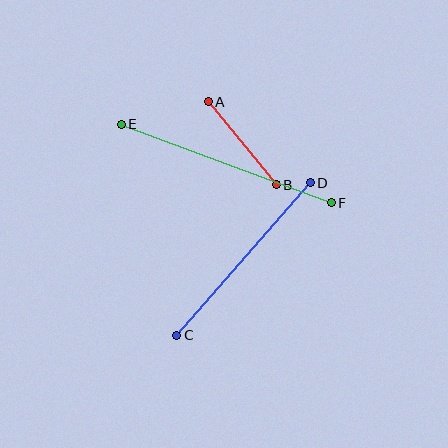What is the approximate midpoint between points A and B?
The midpoint is at approximately (242, 143) pixels.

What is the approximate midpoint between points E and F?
The midpoint is at approximately (226, 163) pixels.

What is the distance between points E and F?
The distance is approximately 224 pixels.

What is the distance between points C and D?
The distance is approximately 203 pixels.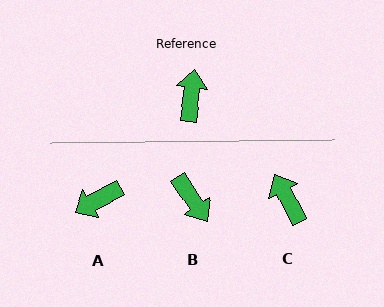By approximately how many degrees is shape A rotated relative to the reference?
Approximately 125 degrees counter-clockwise.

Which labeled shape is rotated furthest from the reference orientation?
B, about 140 degrees away.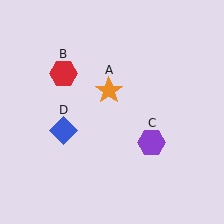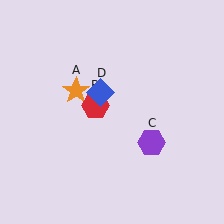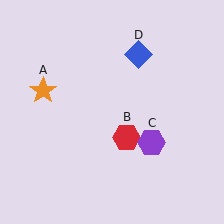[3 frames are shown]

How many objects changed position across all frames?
3 objects changed position: orange star (object A), red hexagon (object B), blue diamond (object D).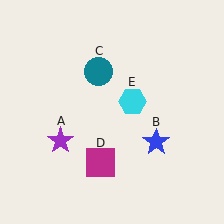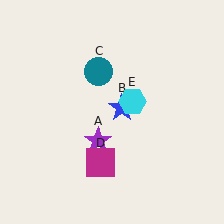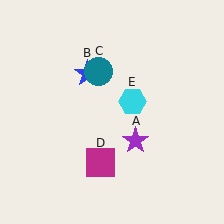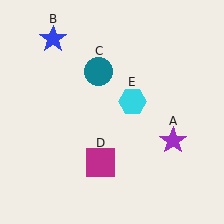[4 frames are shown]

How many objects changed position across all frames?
2 objects changed position: purple star (object A), blue star (object B).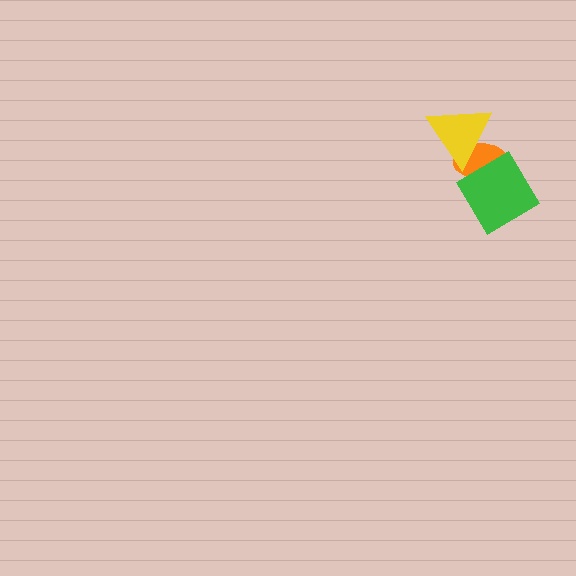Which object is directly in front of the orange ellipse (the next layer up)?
The green diamond is directly in front of the orange ellipse.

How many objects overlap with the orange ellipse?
2 objects overlap with the orange ellipse.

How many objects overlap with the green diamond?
1 object overlaps with the green diamond.